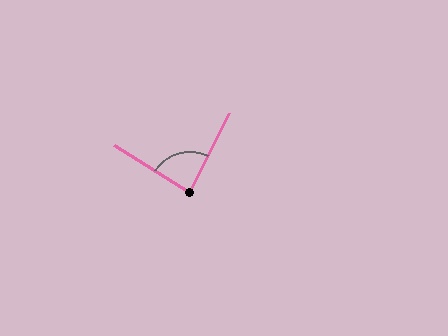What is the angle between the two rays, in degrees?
Approximately 84 degrees.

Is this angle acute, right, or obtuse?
It is acute.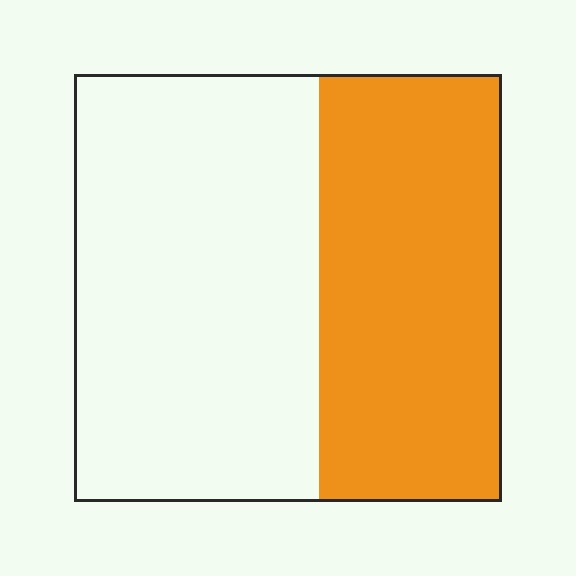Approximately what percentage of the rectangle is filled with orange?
Approximately 45%.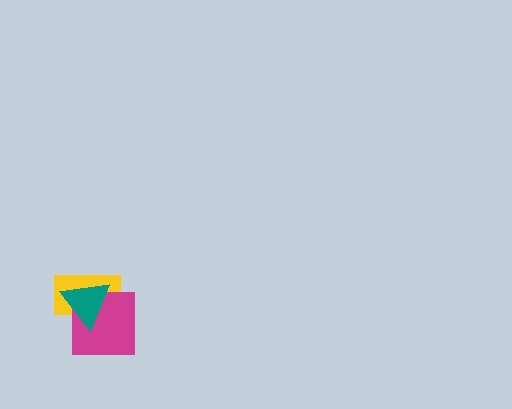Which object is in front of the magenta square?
The teal triangle is in front of the magenta square.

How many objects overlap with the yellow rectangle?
2 objects overlap with the yellow rectangle.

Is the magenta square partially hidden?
Yes, it is partially covered by another shape.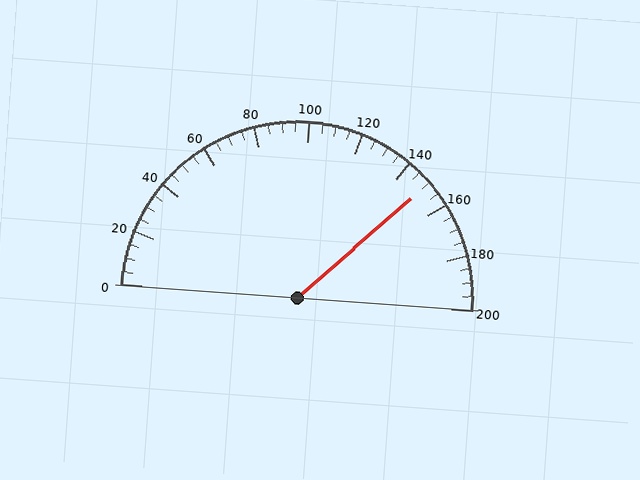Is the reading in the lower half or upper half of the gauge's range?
The reading is in the upper half of the range (0 to 200).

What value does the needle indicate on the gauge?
The needle indicates approximately 150.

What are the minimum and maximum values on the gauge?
The gauge ranges from 0 to 200.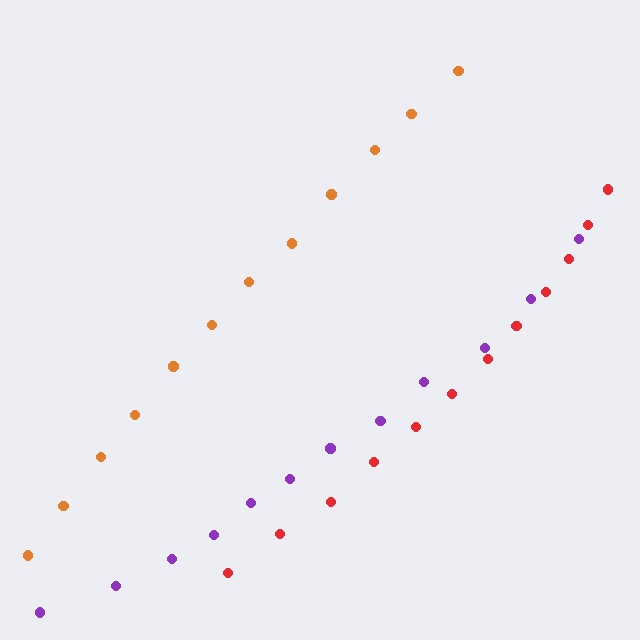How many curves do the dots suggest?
There are 3 distinct paths.